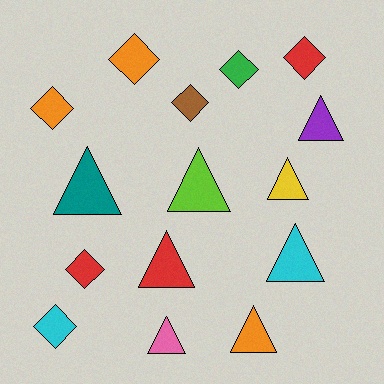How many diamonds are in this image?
There are 7 diamonds.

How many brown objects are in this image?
There is 1 brown object.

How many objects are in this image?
There are 15 objects.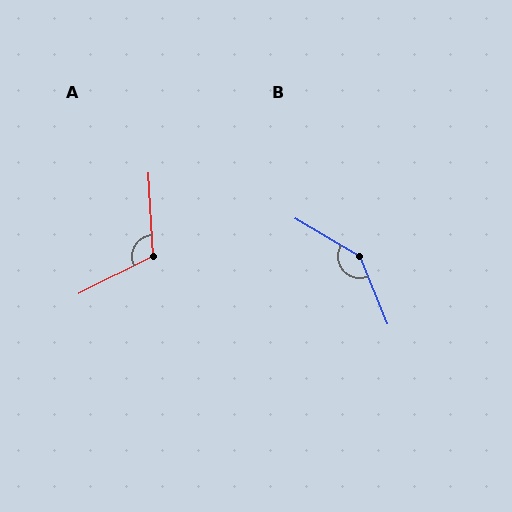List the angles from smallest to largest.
A (114°), B (143°).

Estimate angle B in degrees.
Approximately 143 degrees.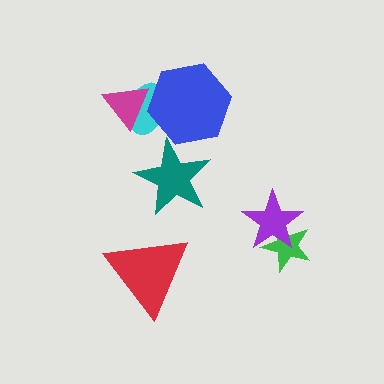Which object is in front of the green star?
The purple star is in front of the green star.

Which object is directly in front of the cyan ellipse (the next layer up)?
The magenta triangle is directly in front of the cyan ellipse.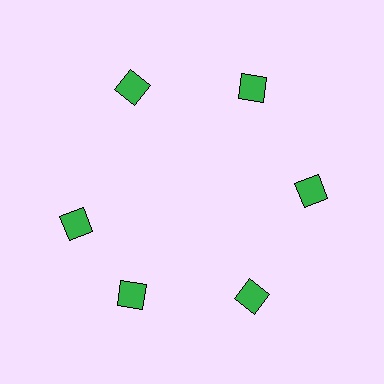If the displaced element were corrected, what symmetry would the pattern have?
It would have 6-fold rotational symmetry — the pattern would map onto itself every 60 degrees.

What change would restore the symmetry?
The symmetry would be restored by rotating it back into even spacing with its neighbors so that all 6 squares sit at equal angles and equal distance from the center.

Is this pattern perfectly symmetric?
No. The 6 green squares are arranged in a ring, but one element near the 9 o'clock position is rotated out of alignment along the ring, breaking the 6-fold rotational symmetry.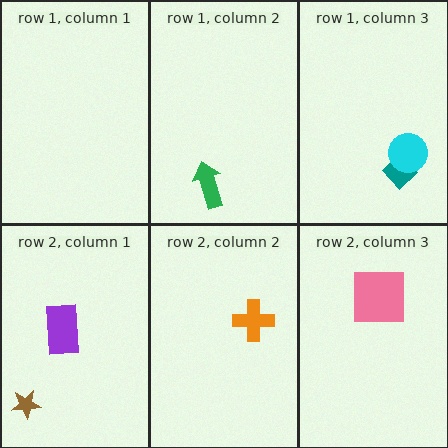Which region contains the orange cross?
The row 2, column 2 region.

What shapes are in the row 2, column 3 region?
The pink square.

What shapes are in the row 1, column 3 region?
The teal diamond, the cyan circle.